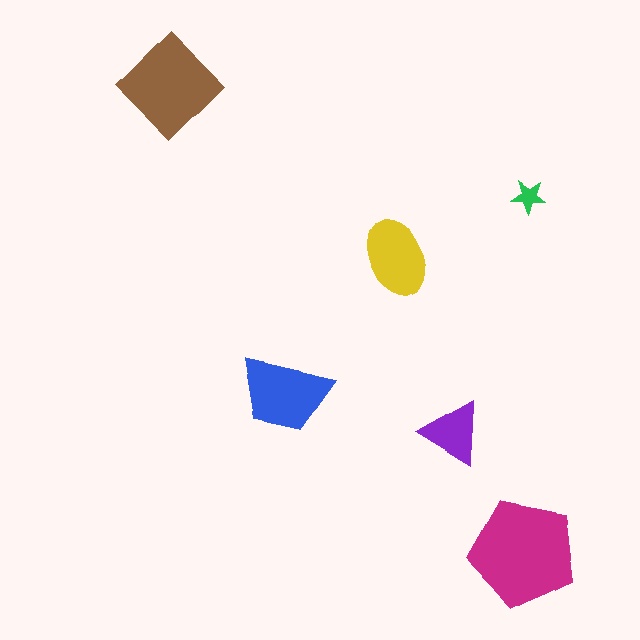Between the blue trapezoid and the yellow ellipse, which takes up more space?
The blue trapezoid.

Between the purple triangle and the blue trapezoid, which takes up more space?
The blue trapezoid.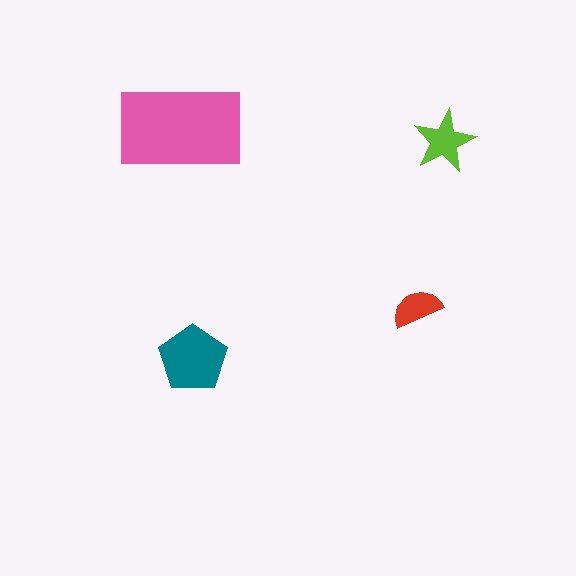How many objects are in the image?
There are 4 objects in the image.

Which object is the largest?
The pink rectangle.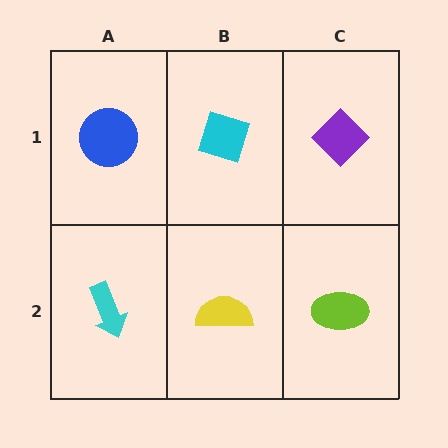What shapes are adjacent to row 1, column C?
A lime ellipse (row 2, column C), a cyan diamond (row 1, column B).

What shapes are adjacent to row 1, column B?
A yellow semicircle (row 2, column B), a blue circle (row 1, column A), a purple diamond (row 1, column C).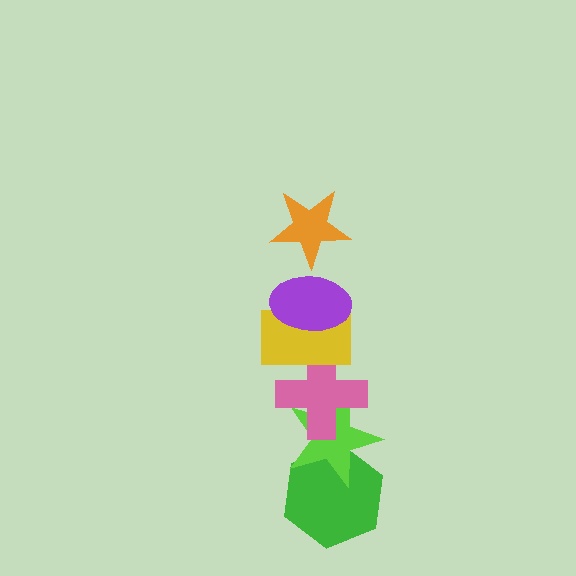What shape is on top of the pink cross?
The yellow rectangle is on top of the pink cross.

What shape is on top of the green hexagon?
The lime star is on top of the green hexagon.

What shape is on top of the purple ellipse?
The orange star is on top of the purple ellipse.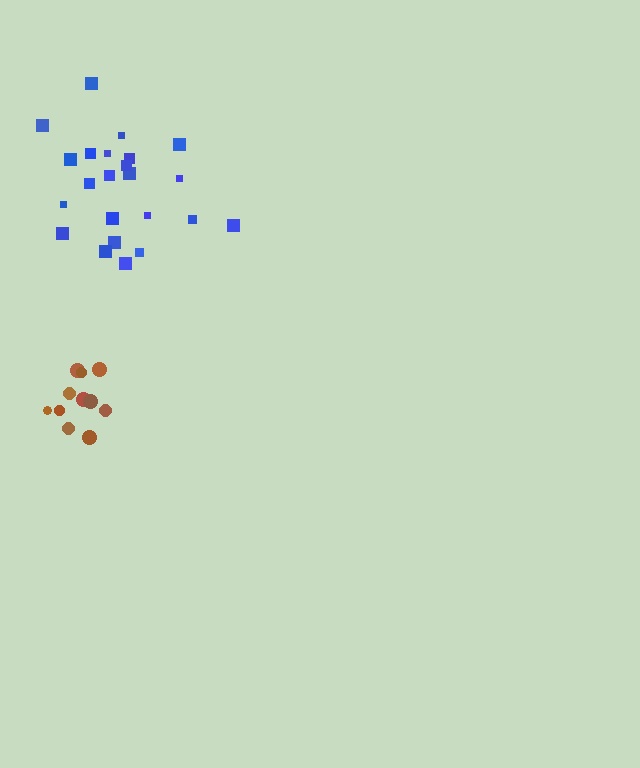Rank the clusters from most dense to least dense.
brown, blue.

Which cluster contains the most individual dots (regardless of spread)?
Blue (23).